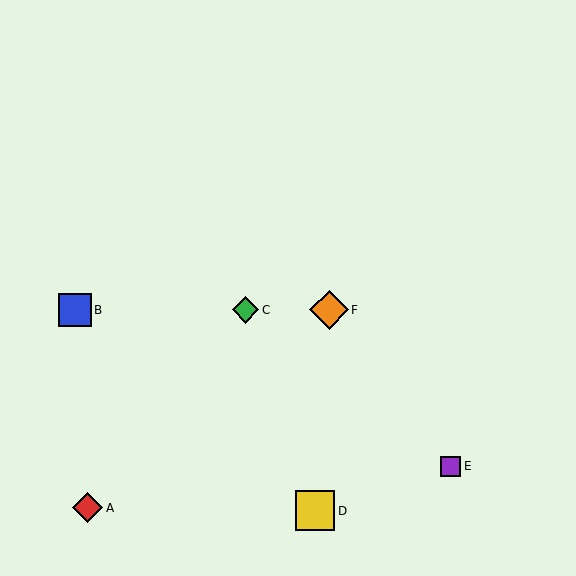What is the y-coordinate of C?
Object C is at y≈310.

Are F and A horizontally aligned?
No, F is at y≈310 and A is at y≈508.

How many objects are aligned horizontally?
3 objects (B, C, F) are aligned horizontally.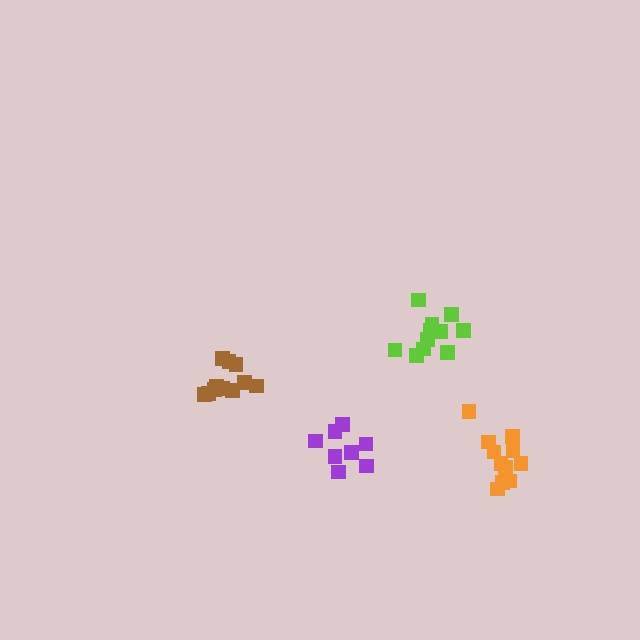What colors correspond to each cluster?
The clusters are colored: purple, brown, orange, lime.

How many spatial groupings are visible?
There are 4 spatial groupings.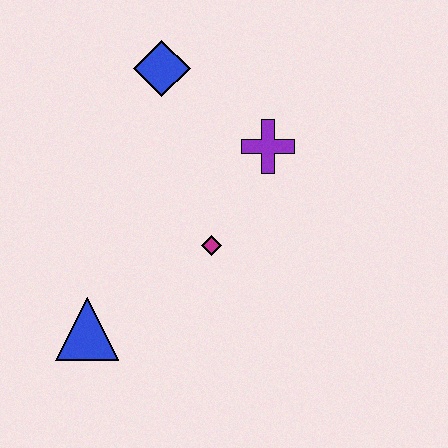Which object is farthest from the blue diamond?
The blue triangle is farthest from the blue diamond.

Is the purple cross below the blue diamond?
Yes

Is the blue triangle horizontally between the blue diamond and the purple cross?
No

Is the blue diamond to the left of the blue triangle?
No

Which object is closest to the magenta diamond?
The purple cross is closest to the magenta diamond.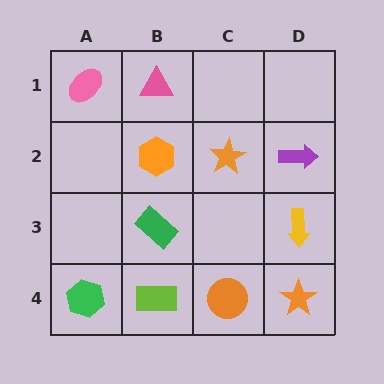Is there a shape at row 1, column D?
No, that cell is empty.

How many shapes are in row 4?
4 shapes.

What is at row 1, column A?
A pink ellipse.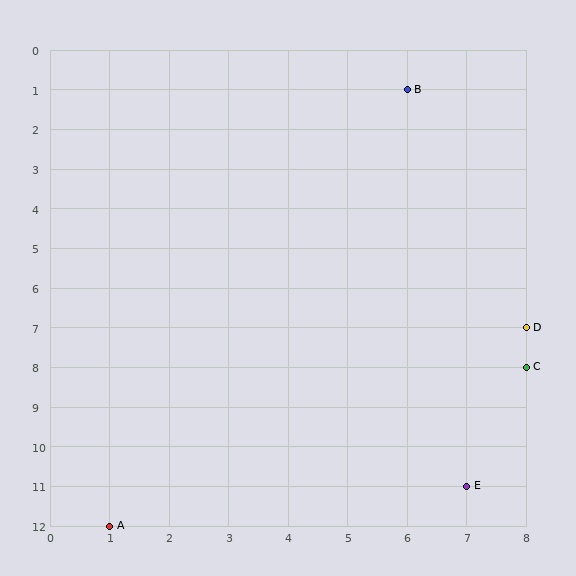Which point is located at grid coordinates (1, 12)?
Point A is at (1, 12).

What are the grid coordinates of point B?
Point B is at grid coordinates (6, 1).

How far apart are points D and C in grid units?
Points D and C are 1 row apart.